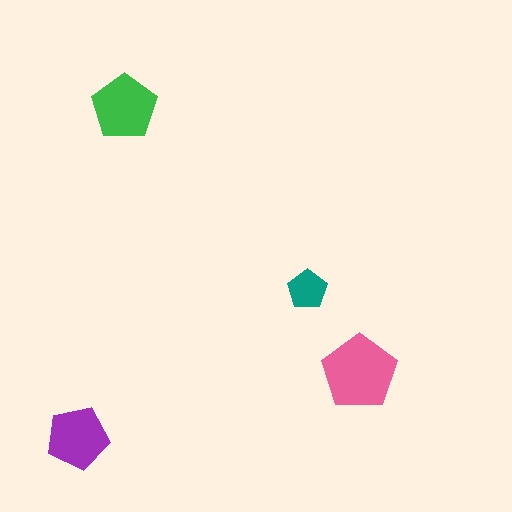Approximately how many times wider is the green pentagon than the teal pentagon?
About 1.5 times wider.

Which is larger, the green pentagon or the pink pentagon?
The pink one.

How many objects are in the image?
There are 4 objects in the image.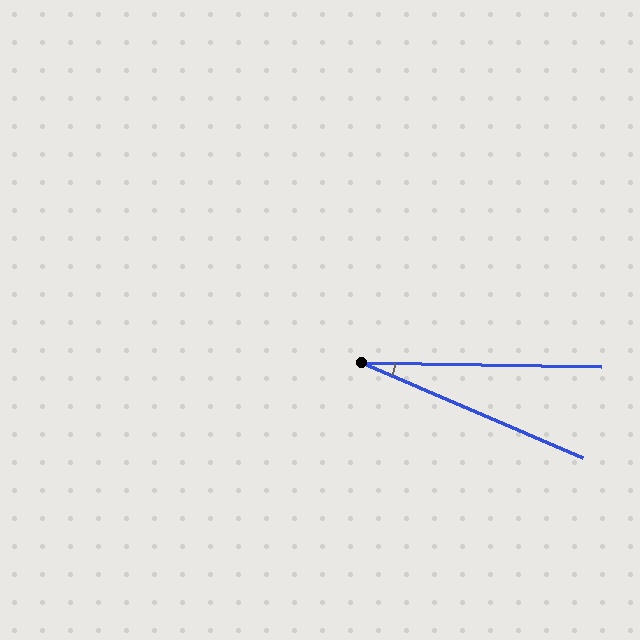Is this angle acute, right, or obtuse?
It is acute.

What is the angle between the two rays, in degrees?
Approximately 22 degrees.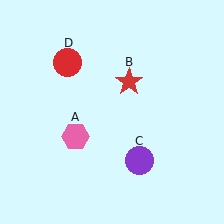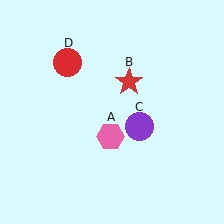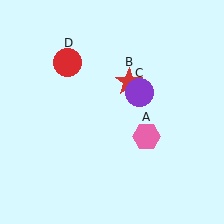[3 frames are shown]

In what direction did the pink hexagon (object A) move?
The pink hexagon (object A) moved right.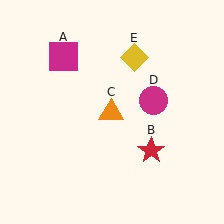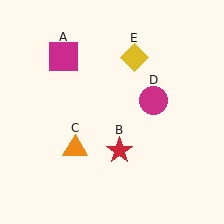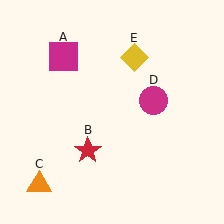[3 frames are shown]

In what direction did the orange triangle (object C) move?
The orange triangle (object C) moved down and to the left.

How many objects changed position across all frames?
2 objects changed position: red star (object B), orange triangle (object C).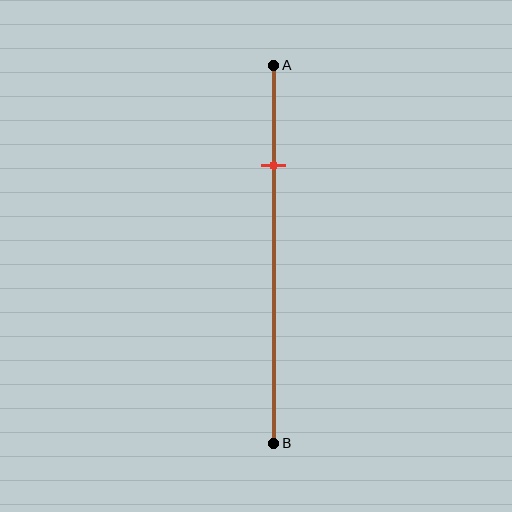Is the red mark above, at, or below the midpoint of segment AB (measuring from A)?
The red mark is above the midpoint of segment AB.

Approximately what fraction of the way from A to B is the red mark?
The red mark is approximately 25% of the way from A to B.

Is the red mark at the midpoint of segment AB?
No, the mark is at about 25% from A, not at the 50% midpoint.